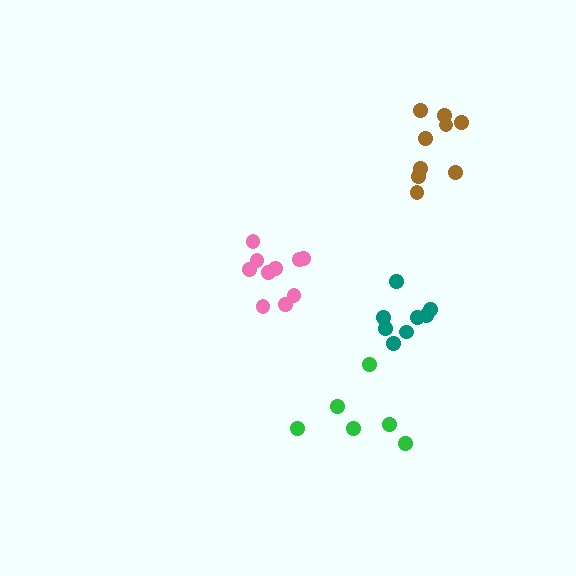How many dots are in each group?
Group 1: 10 dots, Group 2: 8 dots, Group 3: 9 dots, Group 4: 6 dots (33 total).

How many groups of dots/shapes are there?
There are 4 groups.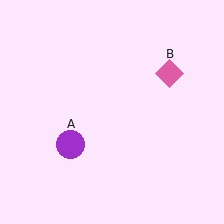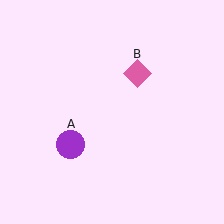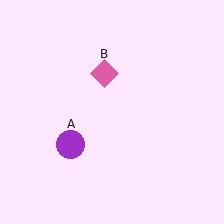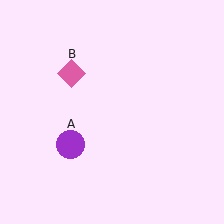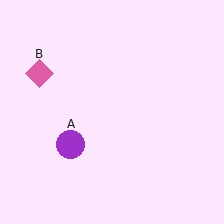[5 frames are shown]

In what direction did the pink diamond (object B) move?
The pink diamond (object B) moved left.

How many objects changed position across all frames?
1 object changed position: pink diamond (object B).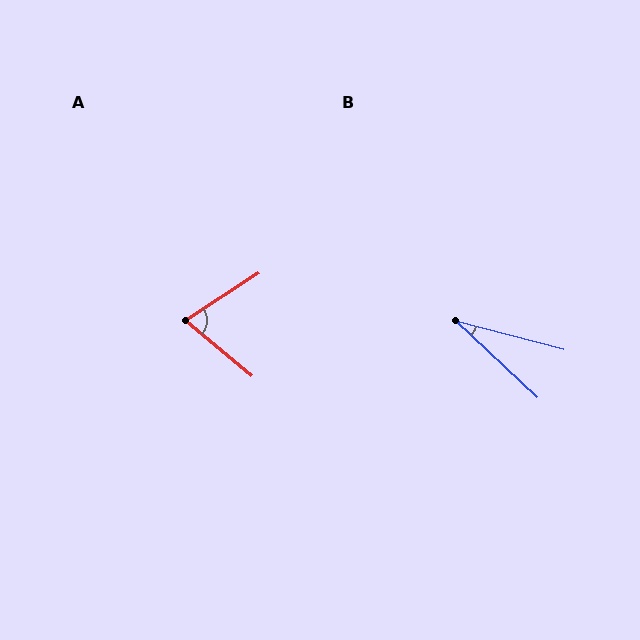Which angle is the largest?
A, at approximately 73 degrees.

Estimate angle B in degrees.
Approximately 28 degrees.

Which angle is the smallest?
B, at approximately 28 degrees.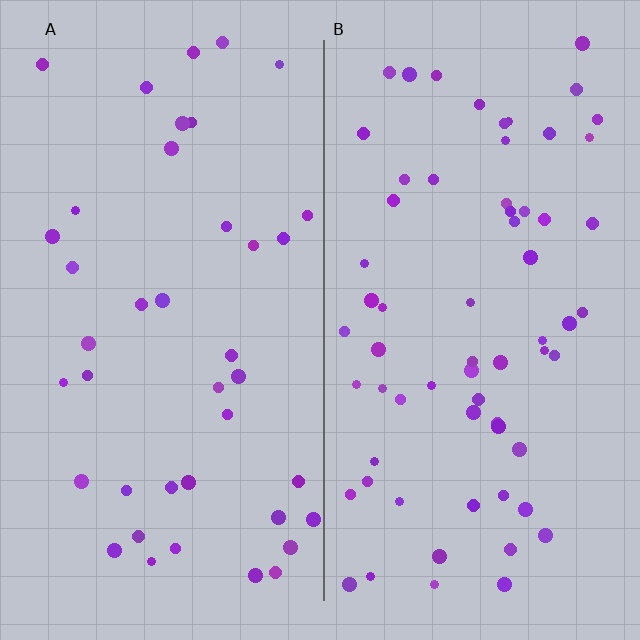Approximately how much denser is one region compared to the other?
Approximately 1.6× — region B over region A.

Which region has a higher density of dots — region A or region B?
B (the right).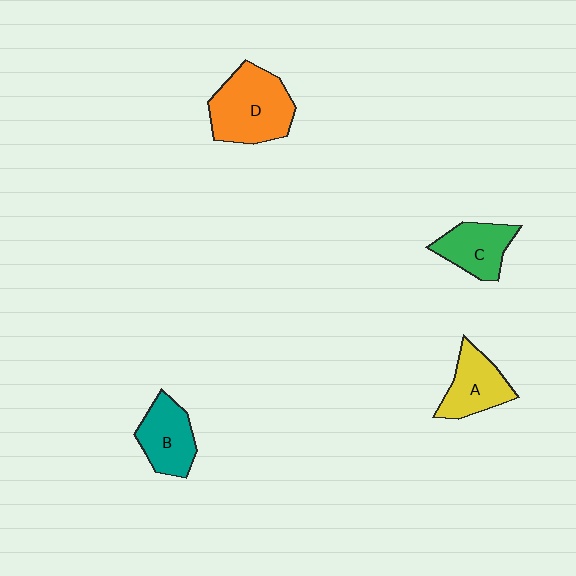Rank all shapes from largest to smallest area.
From largest to smallest: D (orange), A (yellow), B (teal), C (green).